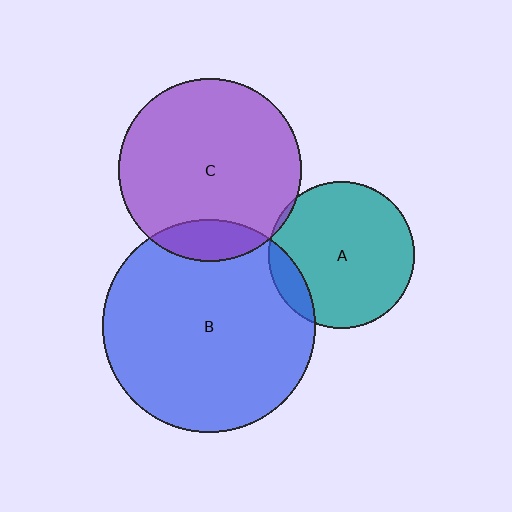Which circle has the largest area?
Circle B (blue).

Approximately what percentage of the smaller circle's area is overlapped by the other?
Approximately 5%.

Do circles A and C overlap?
Yes.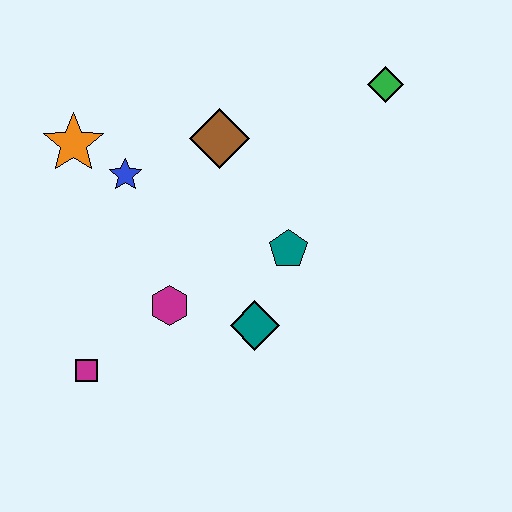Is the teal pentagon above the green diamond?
No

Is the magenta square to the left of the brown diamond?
Yes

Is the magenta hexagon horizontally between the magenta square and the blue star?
No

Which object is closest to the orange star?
The blue star is closest to the orange star.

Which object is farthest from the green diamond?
The magenta square is farthest from the green diamond.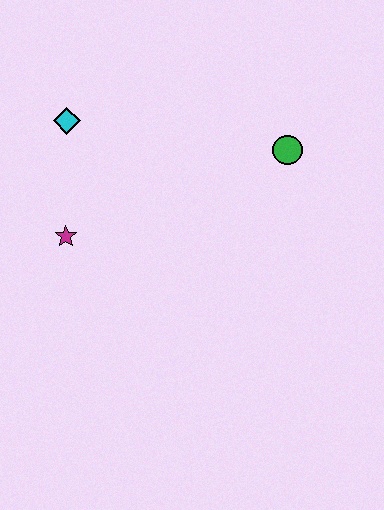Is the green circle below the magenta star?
No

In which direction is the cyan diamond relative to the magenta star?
The cyan diamond is above the magenta star.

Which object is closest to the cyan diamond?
The magenta star is closest to the cyan diamond.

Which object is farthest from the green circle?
The magenta star is farthest from the green circle.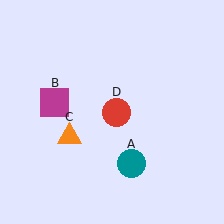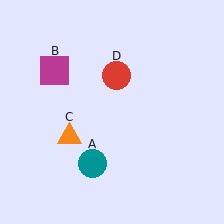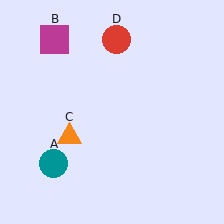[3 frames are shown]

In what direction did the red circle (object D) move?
The red circle (object D) moved up.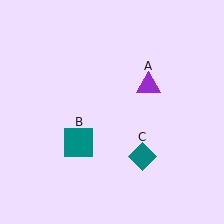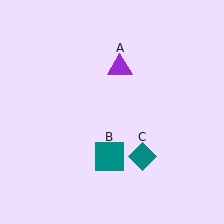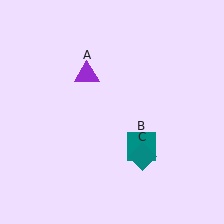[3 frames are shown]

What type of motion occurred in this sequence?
The purple triangle (object A), teal square (object B) rotated counterclockwise around the center of the scene.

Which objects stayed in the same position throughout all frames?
Teal diamond (object C) remained stationary.